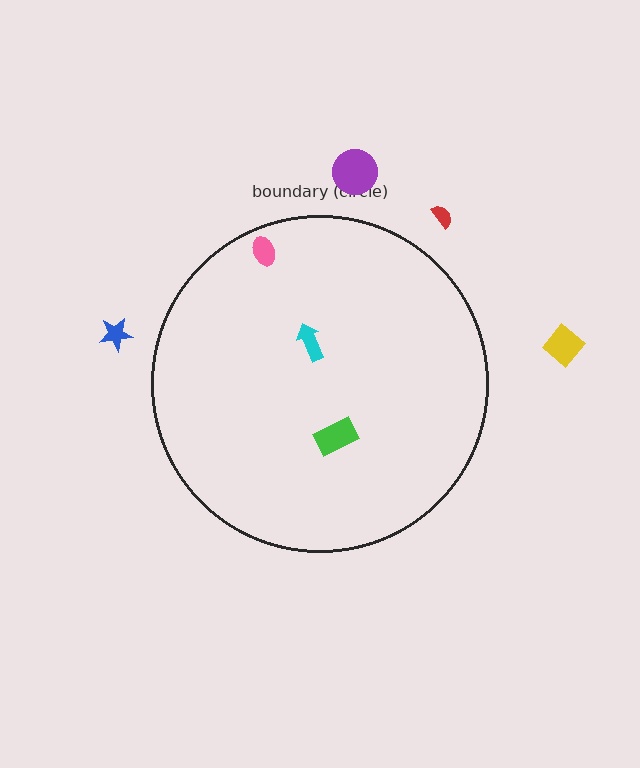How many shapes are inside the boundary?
3 inside, 4 outside.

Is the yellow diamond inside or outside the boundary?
Outside.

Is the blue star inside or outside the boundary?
Outside.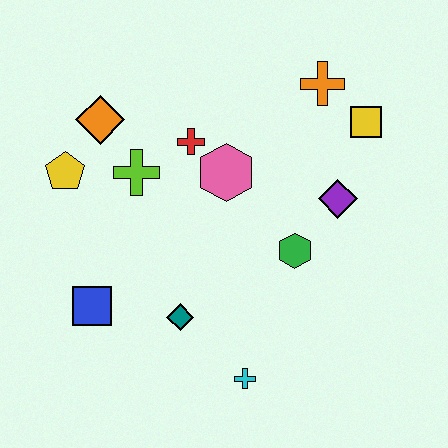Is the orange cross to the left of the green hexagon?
No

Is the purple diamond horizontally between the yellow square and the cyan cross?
Yes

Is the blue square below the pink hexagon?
Yes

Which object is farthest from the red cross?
The cyan cross is farthest from the red cross.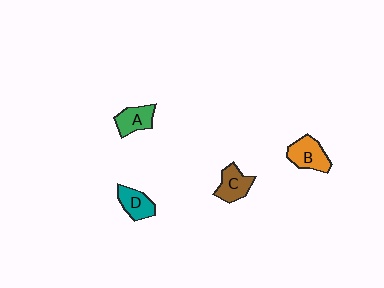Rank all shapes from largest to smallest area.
From largest to smallest: B (orange), C (brown), A (green), D (teal).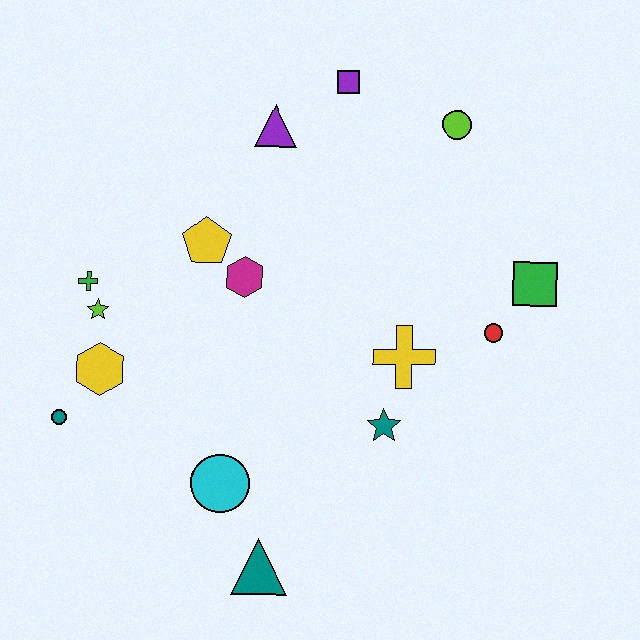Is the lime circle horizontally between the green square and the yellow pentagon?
Yes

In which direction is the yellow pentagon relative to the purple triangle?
The yellow pentagon is below the purple triangle.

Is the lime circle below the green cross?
No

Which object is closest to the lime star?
The green cross is closest to the lime star.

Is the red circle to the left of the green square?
Yes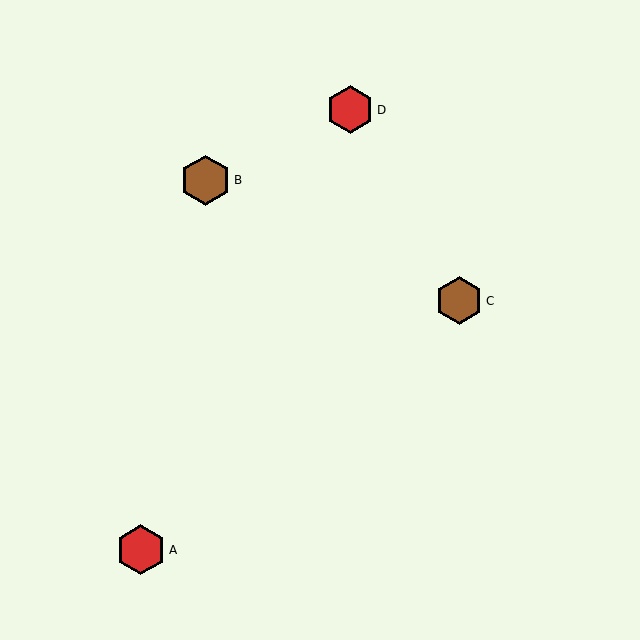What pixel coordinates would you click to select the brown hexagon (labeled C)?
Click at (459, 301) to select the brown hexagon C.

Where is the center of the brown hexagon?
The center of the brown hexagon is at (459, 301).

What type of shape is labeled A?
Shape A is a red hexagon.